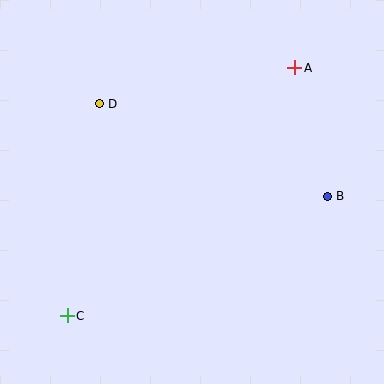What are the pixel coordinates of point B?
Point B is at (327, 196).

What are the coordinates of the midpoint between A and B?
The midpoint between A and B is at (311, 132).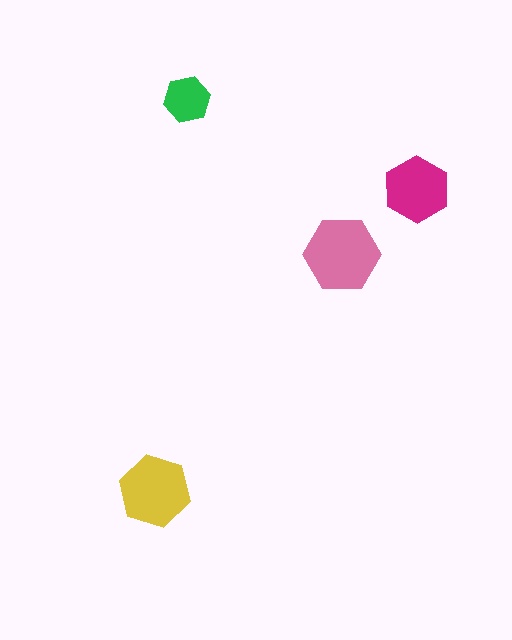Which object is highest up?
The green hexagon is topmost.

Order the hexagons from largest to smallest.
the pink one, the yellow one, the magenta one, the green one.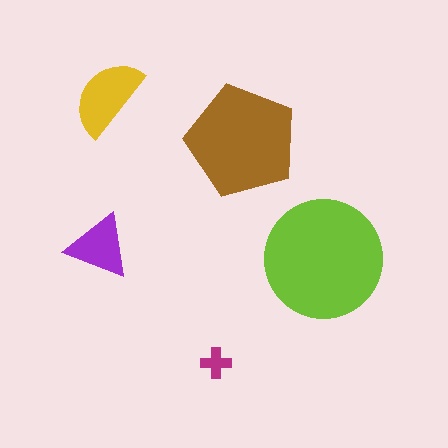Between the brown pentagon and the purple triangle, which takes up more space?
The brown pentagon.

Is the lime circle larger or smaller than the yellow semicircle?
Larger.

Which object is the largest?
The lime circle.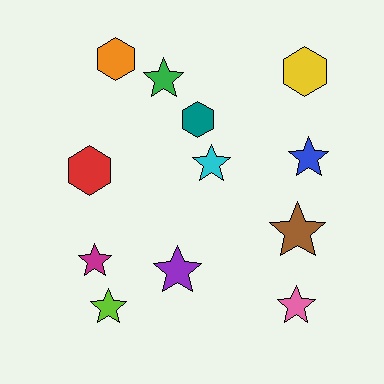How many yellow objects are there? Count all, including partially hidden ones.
There is 1 yellow object.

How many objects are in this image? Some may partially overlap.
There are 12 objects.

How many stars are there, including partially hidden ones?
There are 8 stars.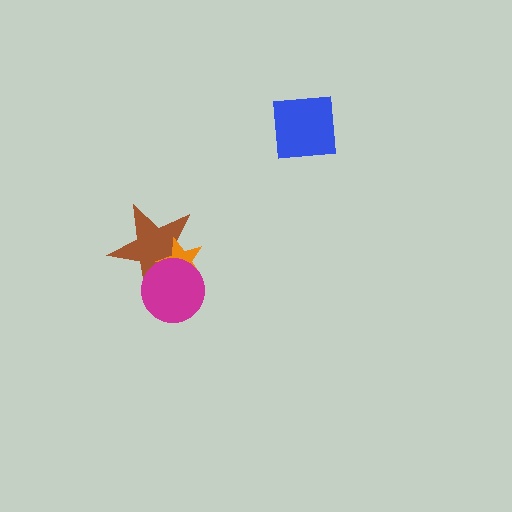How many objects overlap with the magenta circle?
2 objects overlap with the magenta circle.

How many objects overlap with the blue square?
0 objects overlap with the blue square.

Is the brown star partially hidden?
Yes, it is partially covered by another shape.